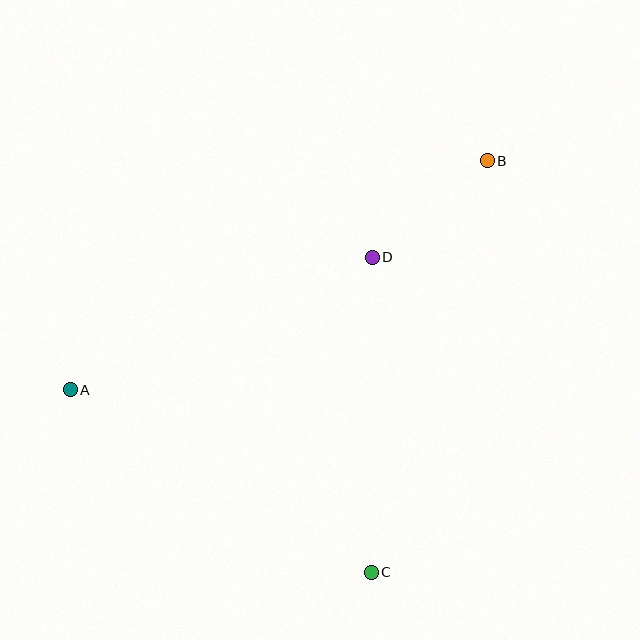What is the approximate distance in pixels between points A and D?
The distance between A and D is approximately 330 pixels.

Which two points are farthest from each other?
Points A and B are farthest from each other.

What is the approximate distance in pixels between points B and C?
The distance between B and C is approximately 427 pixels.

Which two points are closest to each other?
Points B and D are closest to each other.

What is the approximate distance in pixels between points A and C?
The distance between A and C is approximately 352 pixels.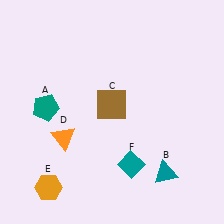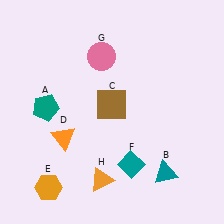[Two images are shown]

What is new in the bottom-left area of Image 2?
An orange triangle (H) was added in the bottom-left area of Image 2.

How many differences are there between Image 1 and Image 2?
There are 2 differences between the two images.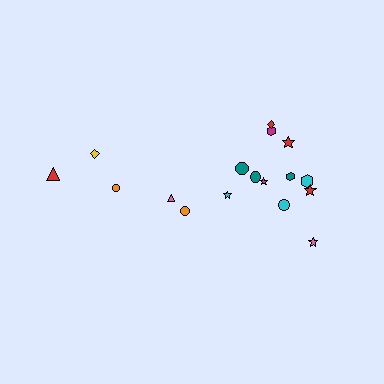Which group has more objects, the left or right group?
The right group.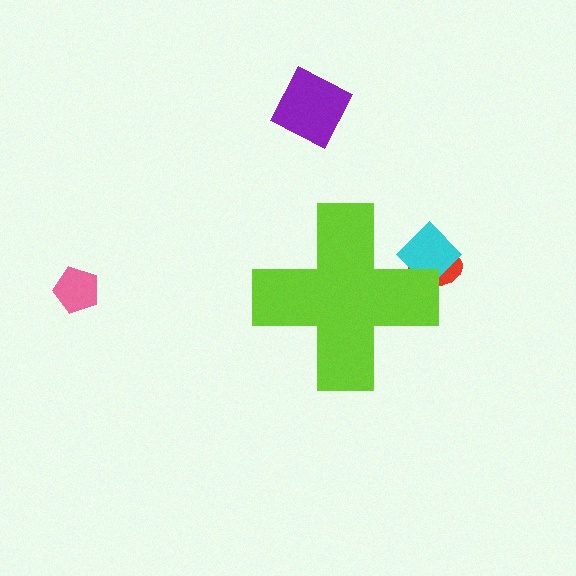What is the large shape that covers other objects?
A lime cross.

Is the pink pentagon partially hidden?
No, the pink pentagon is fully visible.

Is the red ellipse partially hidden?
Yes, the red ellipse is partially hidden behind the lime cross.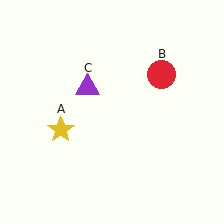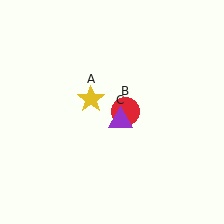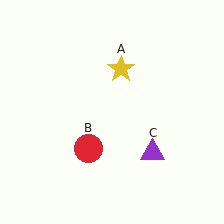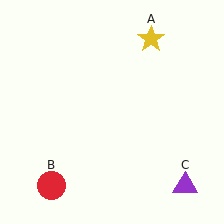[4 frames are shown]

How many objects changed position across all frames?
3 objects changed position: yellow star (object A), red circle (object B), purple triangle (object C).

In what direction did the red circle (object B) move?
The red circle (object B) moved down and to the left.